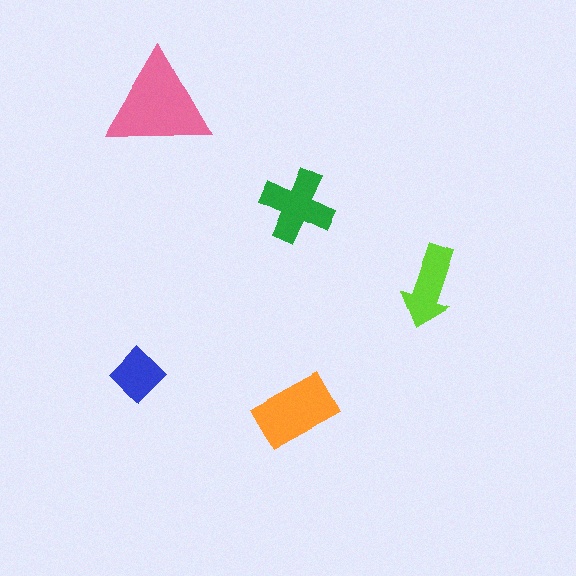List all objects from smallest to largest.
The blue diamond, the lime arrow, the green cross, the orange rectangle, the pink triangle.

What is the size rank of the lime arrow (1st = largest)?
4th.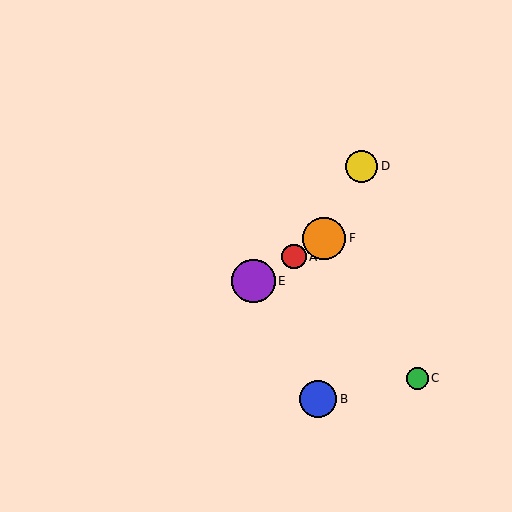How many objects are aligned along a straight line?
3 objects (A, E, F) are aligned along a straight line.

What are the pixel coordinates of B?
Object B is at (318, 399).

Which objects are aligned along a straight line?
Objects A, E, F are aligned along a straight line.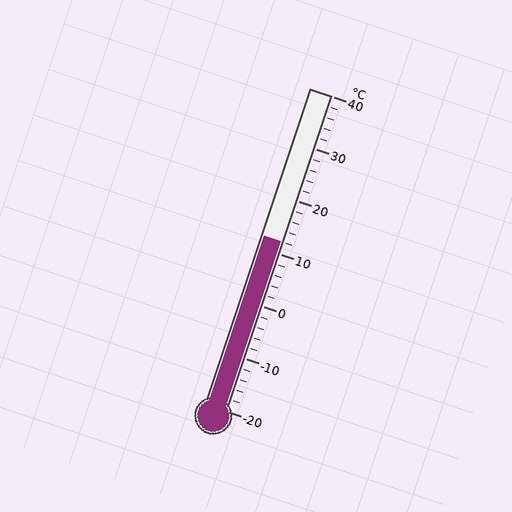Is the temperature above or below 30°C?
The temperature is below 30°C.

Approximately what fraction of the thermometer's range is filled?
The thermometer is filled to approximately 55% of its range.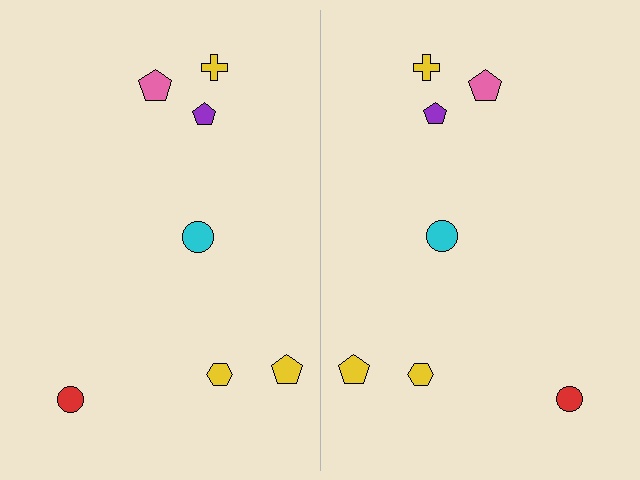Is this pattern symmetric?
Yes, this pattern has bilateral (reflection) symmetry.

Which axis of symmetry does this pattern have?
The pattern has a vertical axis of symmetry running through the center of the image.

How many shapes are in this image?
There are 14 shapes in this image.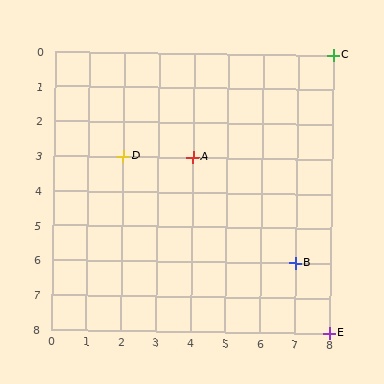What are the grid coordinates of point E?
Point E is at grid coordinates (8, 8).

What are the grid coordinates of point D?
Point D is at grid coordinates (2, 3).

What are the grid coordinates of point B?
Point B is at grid coordinates (7, 6).